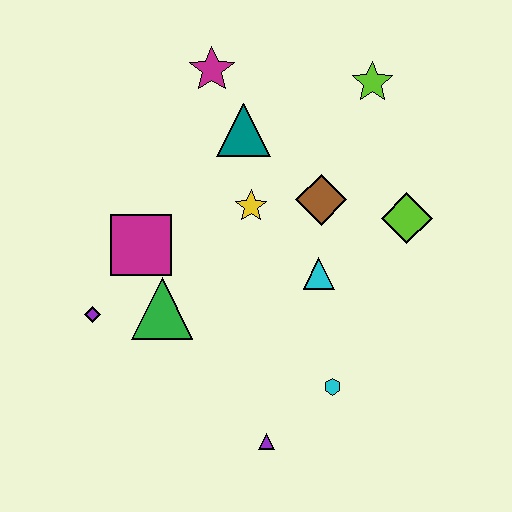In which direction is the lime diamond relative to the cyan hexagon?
The lime diamond is above the cyan hexagon.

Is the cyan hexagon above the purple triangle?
Yes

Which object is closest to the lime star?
The brown diamond is closest to the lime star.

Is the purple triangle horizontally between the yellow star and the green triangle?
No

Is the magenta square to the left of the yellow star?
Yes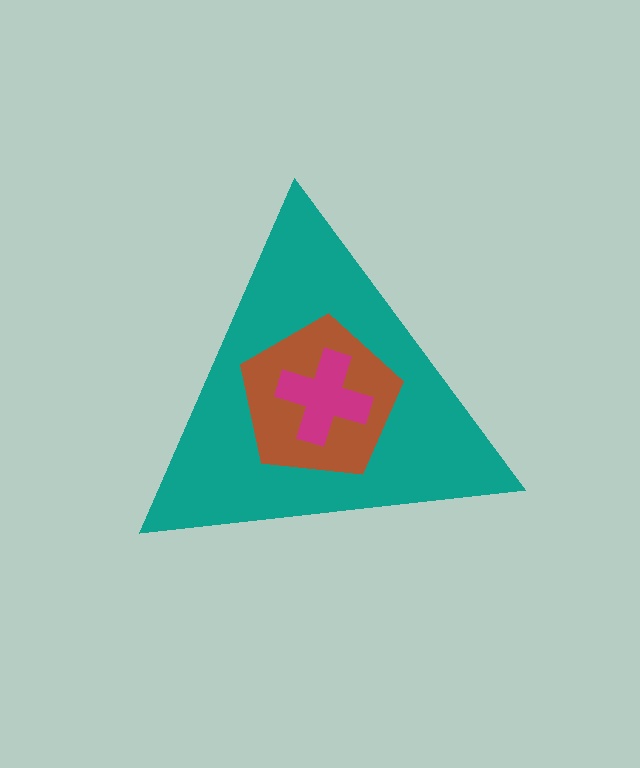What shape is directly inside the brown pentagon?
The magenta cross.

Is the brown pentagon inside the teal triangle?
Yes.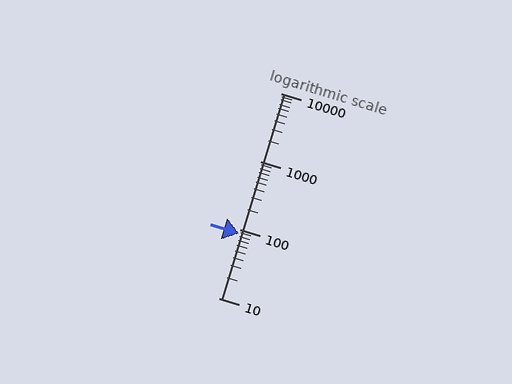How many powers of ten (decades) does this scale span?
The scale spans 3 decades, from 10 to 10000.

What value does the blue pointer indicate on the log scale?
The pointer indicates approximately 88.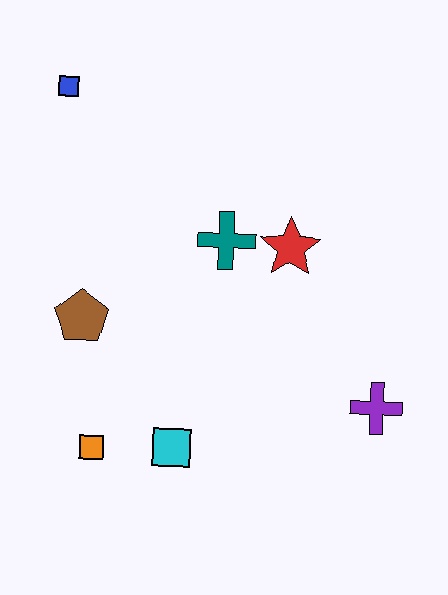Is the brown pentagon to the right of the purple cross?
No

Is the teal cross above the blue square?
No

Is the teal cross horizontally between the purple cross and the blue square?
Yes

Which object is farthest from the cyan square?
The blue square is farthest from the cyan square.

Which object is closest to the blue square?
The teal cross is closest to the blue square.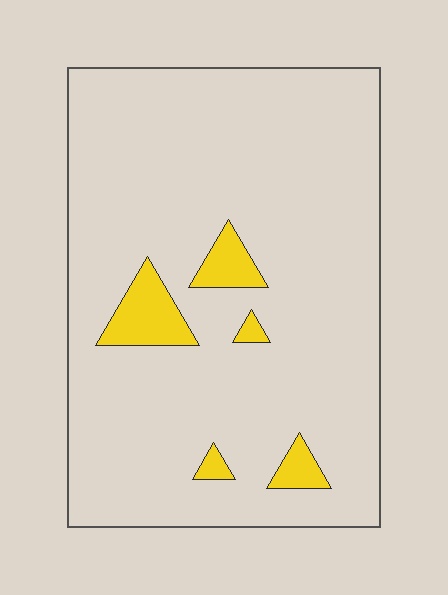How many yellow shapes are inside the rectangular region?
5.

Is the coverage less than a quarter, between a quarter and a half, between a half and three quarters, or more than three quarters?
Less than a quarter.